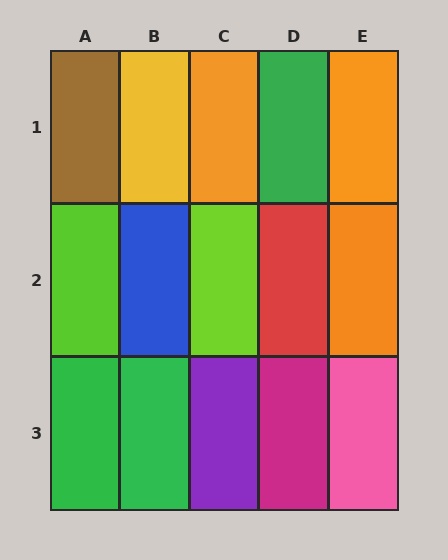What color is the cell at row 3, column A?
Green.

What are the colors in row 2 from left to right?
Lime, blue, lime, red, orange.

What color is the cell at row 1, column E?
Orange.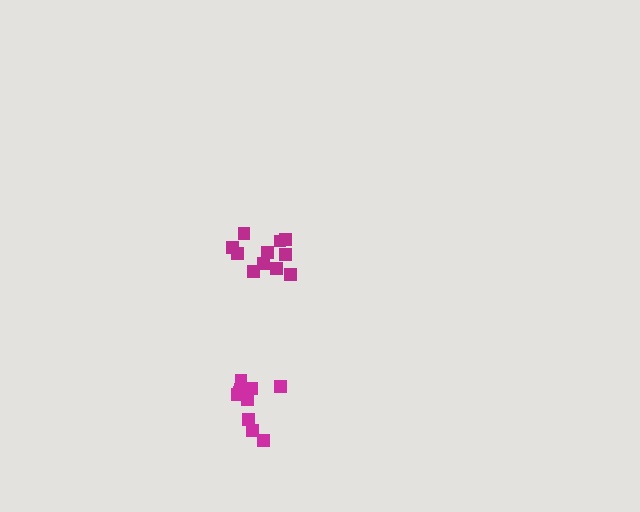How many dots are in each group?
Group 1: 10 dots, Group 2: 11 dots (21 total).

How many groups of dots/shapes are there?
There are 2 groups.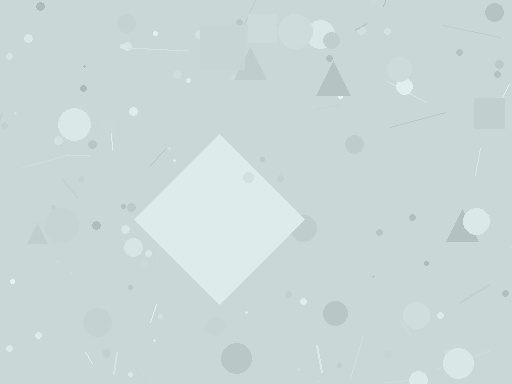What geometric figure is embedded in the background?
A diamond is embedded in the background.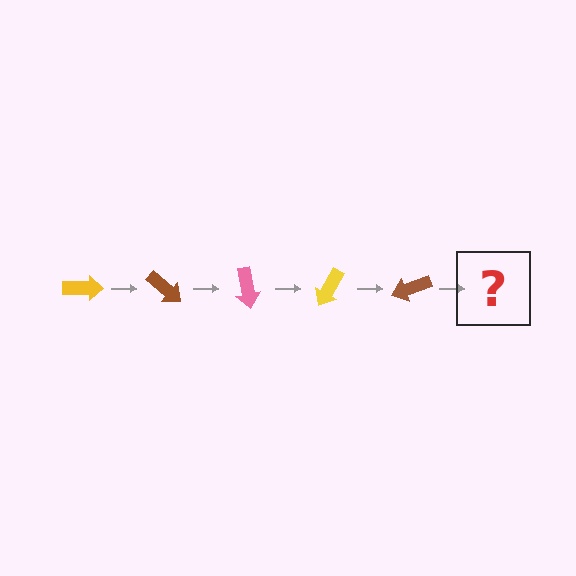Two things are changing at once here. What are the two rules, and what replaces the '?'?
The two rules are that it rotates 40 degrees each step and the color cycles through yellow, brown, and pink. The '?' should be a pink arrow, rotated 200 degrees from the start.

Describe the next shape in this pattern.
It should be a pink arrow, rotated 200 degrees from the start.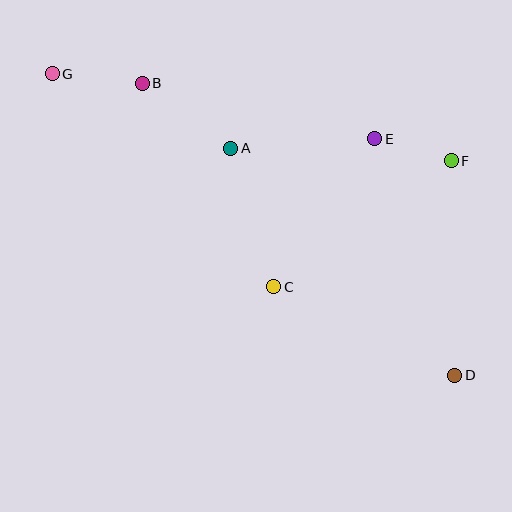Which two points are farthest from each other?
Points D and G are farthest from each other.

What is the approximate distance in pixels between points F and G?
The distance between F and G is approximately 408 pixels.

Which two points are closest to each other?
Points E and F are closest to each other.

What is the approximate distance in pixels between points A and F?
The distance between A and F is approximately 221 pixels.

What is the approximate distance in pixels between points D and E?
The distance between D and E is approximately 250 pixels.